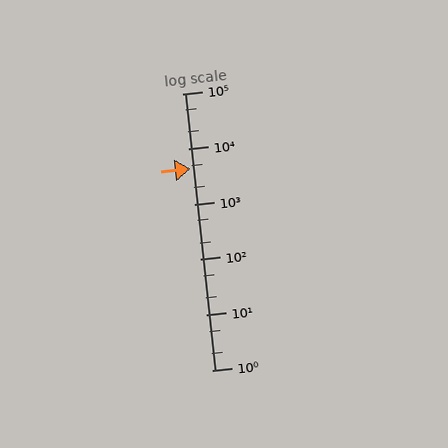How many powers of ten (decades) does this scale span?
The scale spans 5 decades, from 1 to 100000.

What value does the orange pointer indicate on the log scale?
The pointer indicates approximately 4300.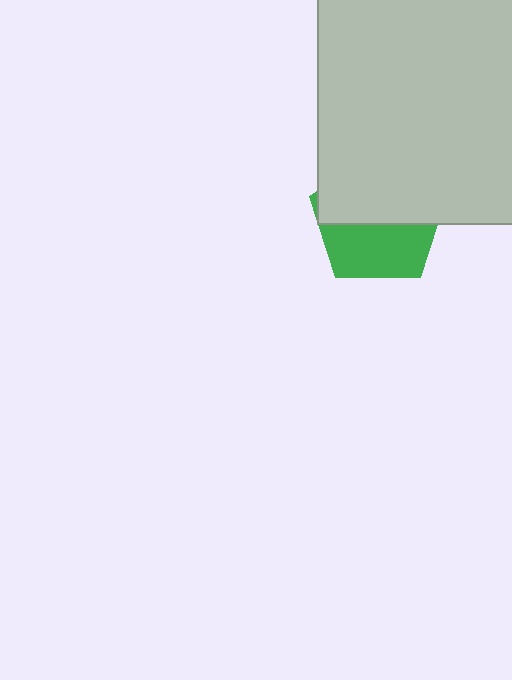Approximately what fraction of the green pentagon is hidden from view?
Roughly 56% of the green pentagon is hidden behind the light gray rectangle.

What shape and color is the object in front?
The object in front is a light gray rectangle.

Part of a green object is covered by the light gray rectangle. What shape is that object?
It is a pentagon.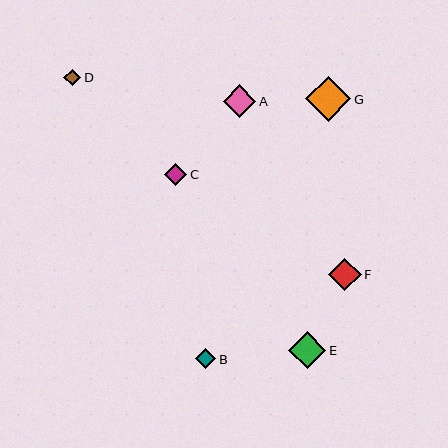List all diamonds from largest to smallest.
From largest to smallest: G, E, A, F, C, B, D.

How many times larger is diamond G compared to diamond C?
Diamond G is approximately 2.0 times the size of diamond C.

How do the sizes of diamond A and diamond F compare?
Diamond A and diamond F are approximately the same size.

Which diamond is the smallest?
Diamond D is the smallest with a size of approximately 17 pixels.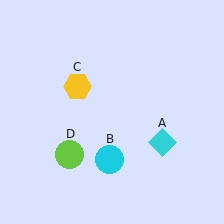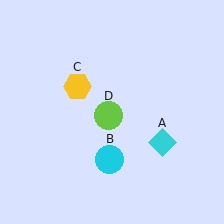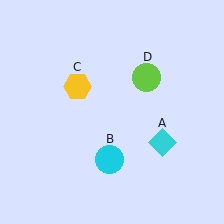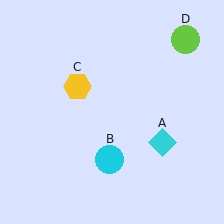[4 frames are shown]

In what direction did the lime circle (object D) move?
The lime circle (object D) moved up and to the right.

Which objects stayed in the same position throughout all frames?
Cyan diamond (object A) and cyan circle (object B) and yellow hexagon (object C) remained stationary.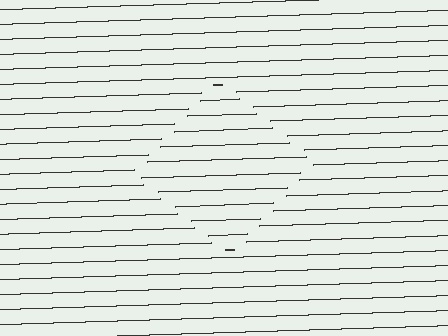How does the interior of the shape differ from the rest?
The interior of the shape contains the same grating, shifted by half a period — the contour is defined by the phase discontinuity where line-ends from the inner and outer gratings abut.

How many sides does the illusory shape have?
4 sides — the line-ends trace a square.